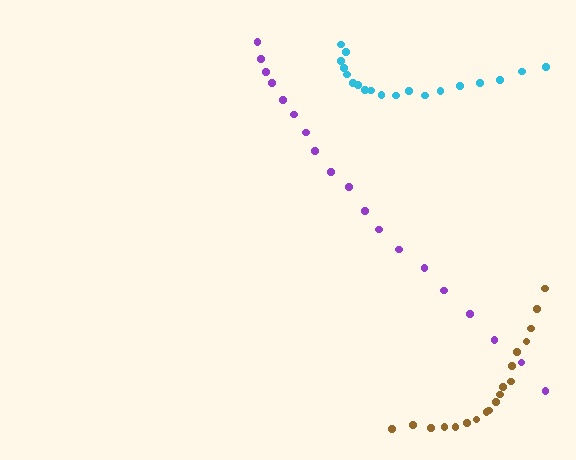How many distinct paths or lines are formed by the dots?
There are 3 distinct paths.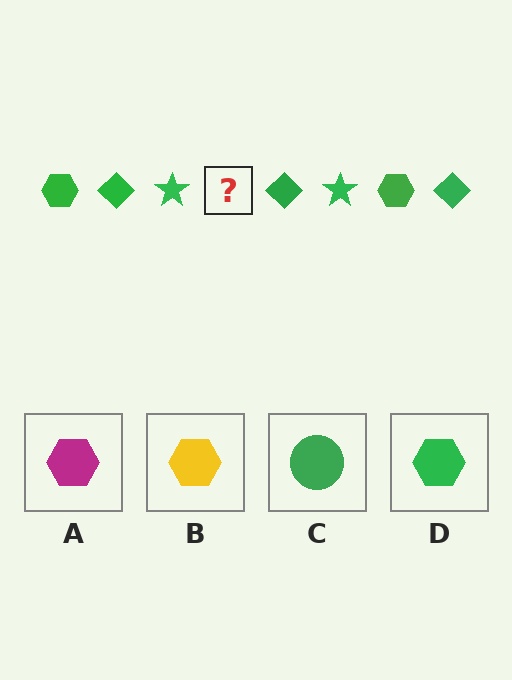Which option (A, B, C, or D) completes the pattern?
D.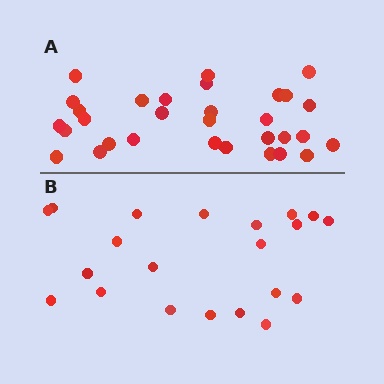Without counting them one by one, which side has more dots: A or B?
Region A (the top region) has more dots.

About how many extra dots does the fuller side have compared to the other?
Region A has roughly 10 or so more dots than region B.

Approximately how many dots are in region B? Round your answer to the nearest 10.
About 20 dots. (The exact count is 21, which rounds to 20.)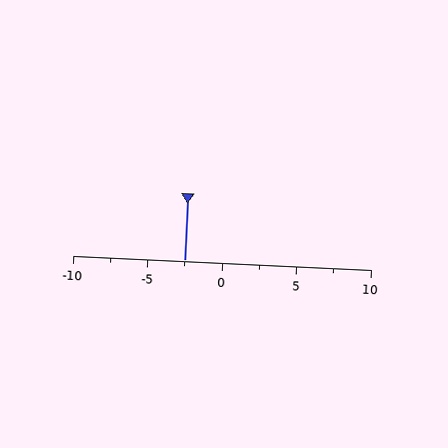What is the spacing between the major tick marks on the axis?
The major ticks are spaced 5 apart.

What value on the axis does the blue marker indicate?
The marker indicates approximately -2.5.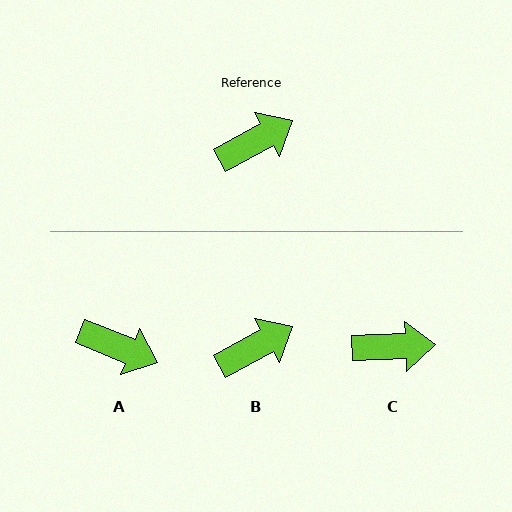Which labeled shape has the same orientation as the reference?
B.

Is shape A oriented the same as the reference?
No, it is off by about 51 degrees.